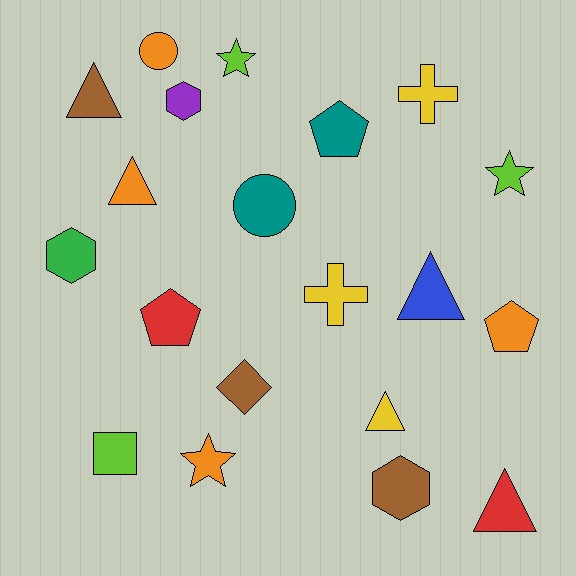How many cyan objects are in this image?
There are no cyan objects.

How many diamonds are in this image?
There is 1 diamond.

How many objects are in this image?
There are 20 objects.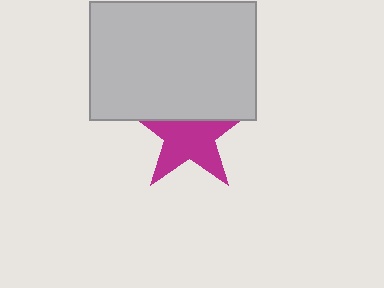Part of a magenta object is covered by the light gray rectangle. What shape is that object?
It is a star.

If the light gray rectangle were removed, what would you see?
You would see the complete magenta star.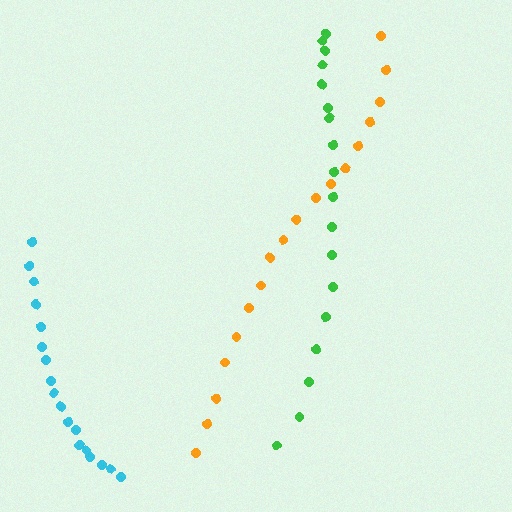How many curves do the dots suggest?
There are 3 distinct paths.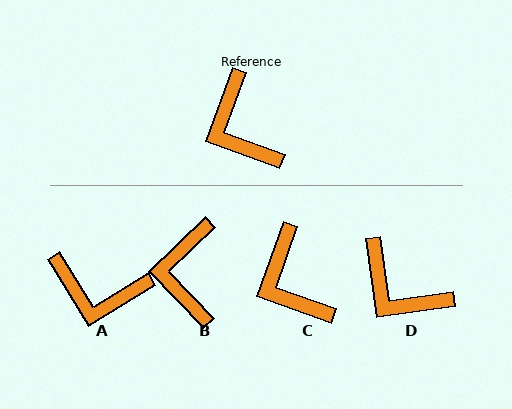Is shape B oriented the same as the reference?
No, it is off by about 26 degrees.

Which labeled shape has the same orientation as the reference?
C.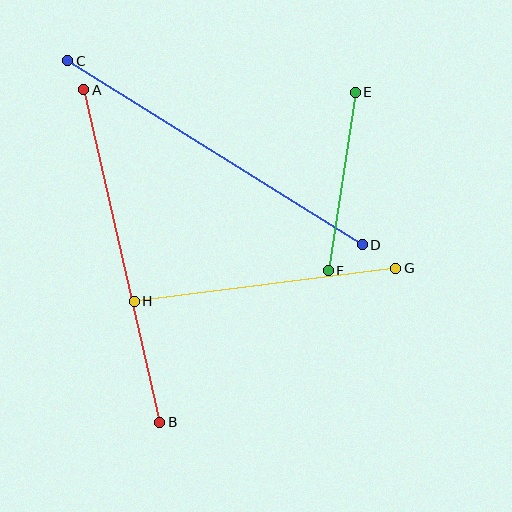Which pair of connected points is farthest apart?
Points C and D are farthest apart.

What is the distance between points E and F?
The distance is approximately 181 pixels.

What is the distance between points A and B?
The distance is approximately 341 pixels.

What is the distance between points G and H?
The distance is approximately 264 pixels.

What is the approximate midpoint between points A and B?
The midpoint is at approximately (122, 256) pixels.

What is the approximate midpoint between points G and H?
The midpoint is at approximately (265, 285) pixels.